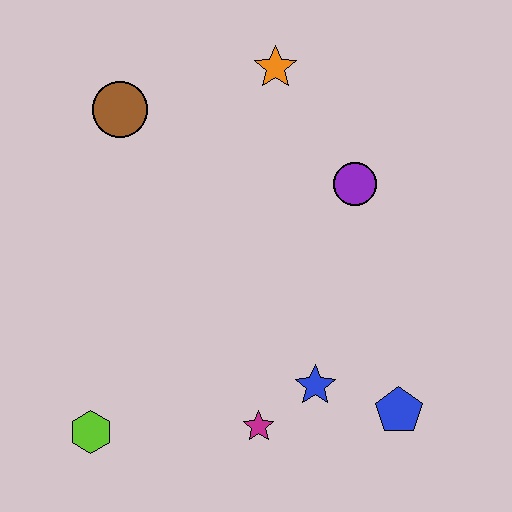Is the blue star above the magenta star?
Yes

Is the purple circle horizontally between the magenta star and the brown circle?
No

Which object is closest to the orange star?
The purple circle is closest to the orange star.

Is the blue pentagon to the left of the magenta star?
No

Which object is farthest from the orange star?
The lime hexagon is farthest from the orange star.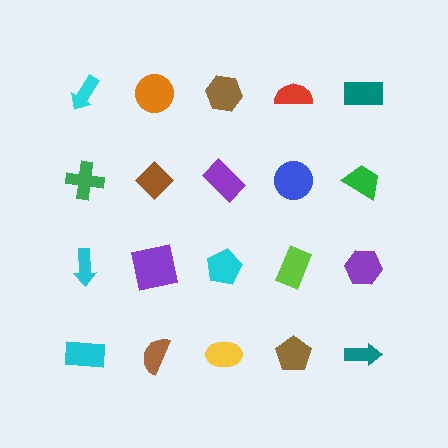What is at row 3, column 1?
A cyan arrow.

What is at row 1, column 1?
A cyan arrow.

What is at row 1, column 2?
An orange circle.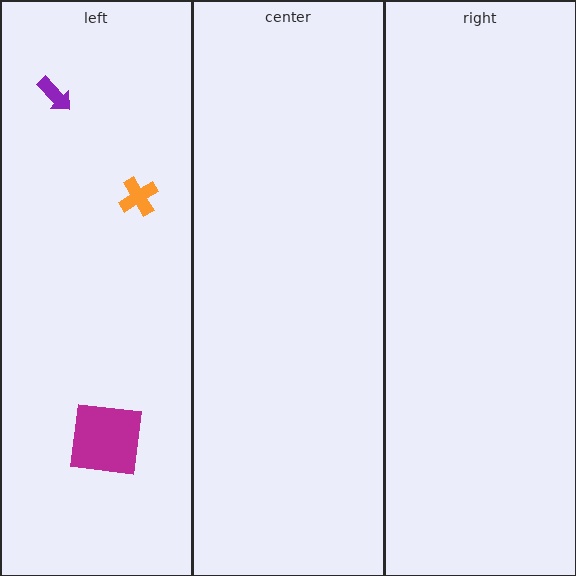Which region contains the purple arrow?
The left region.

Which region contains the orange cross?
The left region.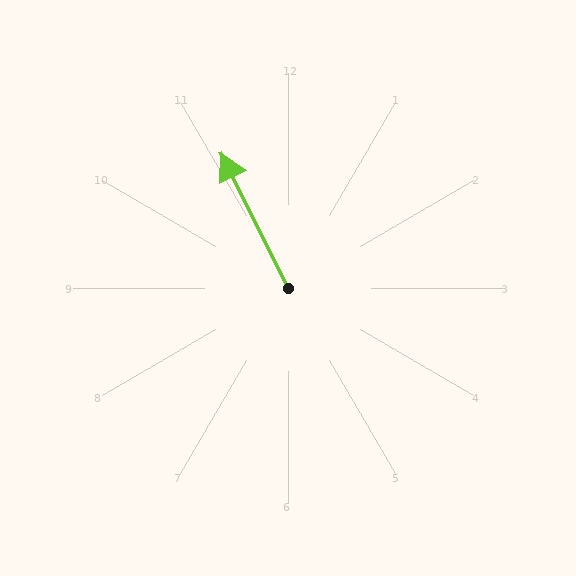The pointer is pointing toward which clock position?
Roughly 11 o'clock.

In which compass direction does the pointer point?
Northwest.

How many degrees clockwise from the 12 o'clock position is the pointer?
Approximately 334 degrees.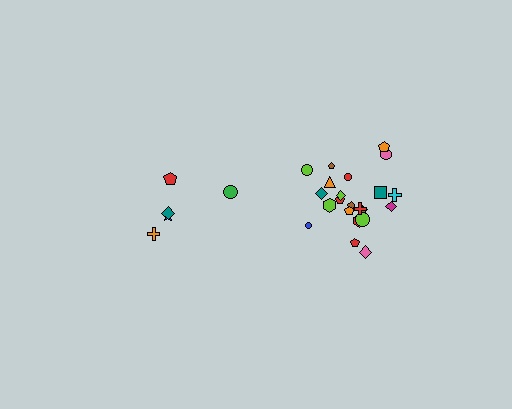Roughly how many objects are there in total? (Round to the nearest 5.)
Roughly 25 objects in total.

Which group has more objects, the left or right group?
The right group.